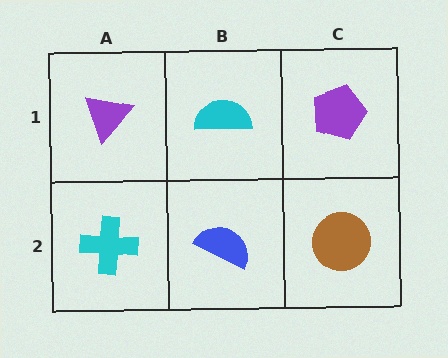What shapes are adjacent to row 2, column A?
A purple triangle (row 1, column A), a blue semicircle (row 2, column B).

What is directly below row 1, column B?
A blue semicircle.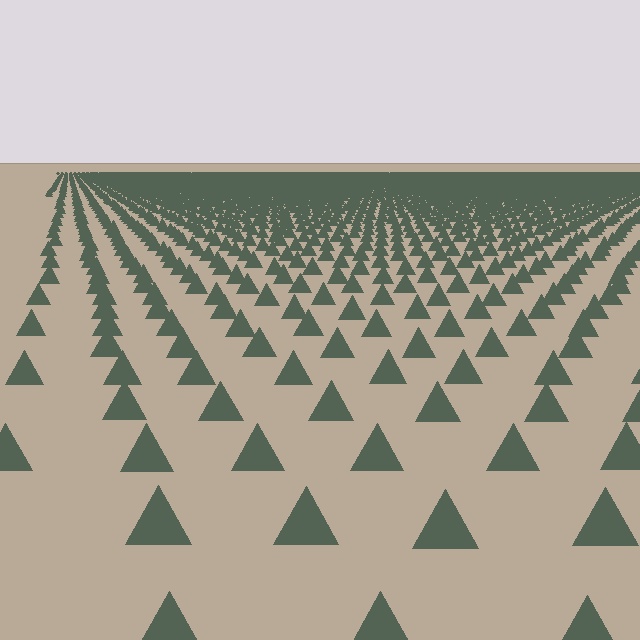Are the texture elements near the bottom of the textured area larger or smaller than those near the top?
Larger. Near the bottom, elements are closer to the viewer and appear at a bigger on-screen size.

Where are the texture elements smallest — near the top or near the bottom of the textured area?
Near the top.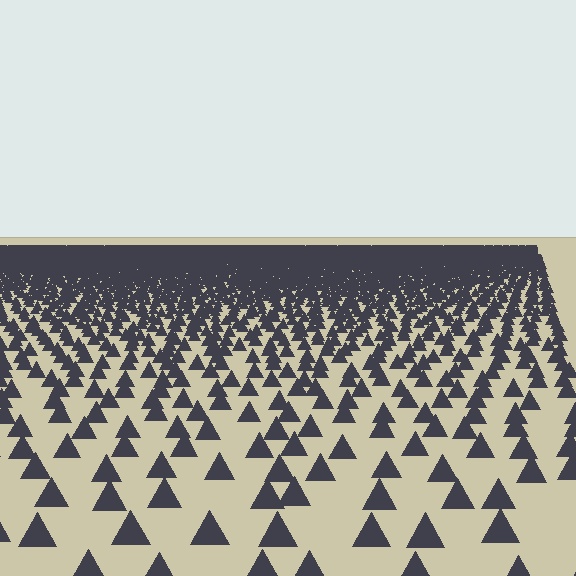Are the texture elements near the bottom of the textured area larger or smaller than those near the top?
Larger. Near the bottom, elements are closer to the viewer and appear at a bigger on-screen size.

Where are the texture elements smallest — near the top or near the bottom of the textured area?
Near the top.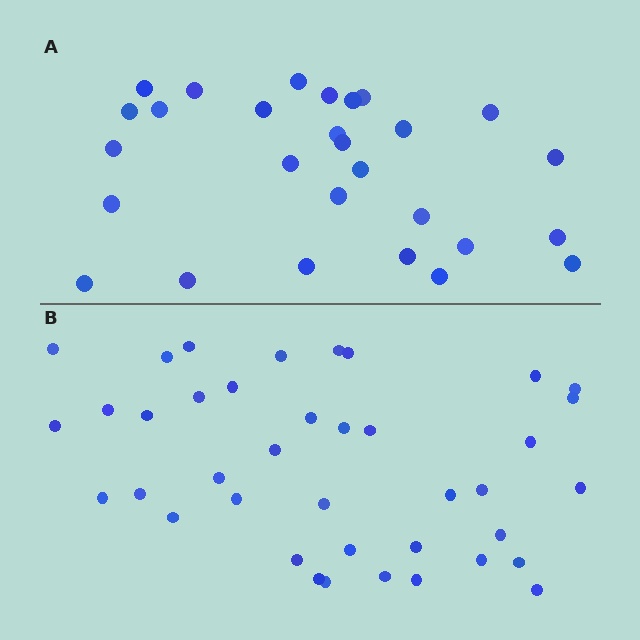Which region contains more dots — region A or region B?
Region B (the bottom region) has more dots.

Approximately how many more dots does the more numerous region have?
Region B has roughly 12 or so more dots than region A.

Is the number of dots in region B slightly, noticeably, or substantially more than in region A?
Region B has noticeably more, but not dramatically so. The ratio is roughly 1.4 to 1.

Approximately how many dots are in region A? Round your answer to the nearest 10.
About 30 dots. (The exact count is 28, which rounds to 30.)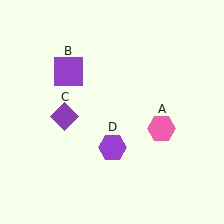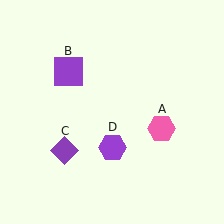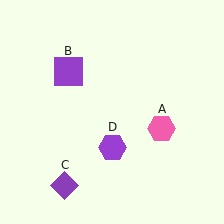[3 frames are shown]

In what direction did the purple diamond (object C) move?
The purple diamond (object C) moved down.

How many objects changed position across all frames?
1 object changed position: purple diamond (object C).